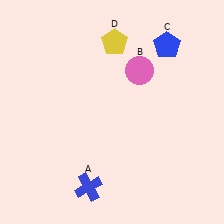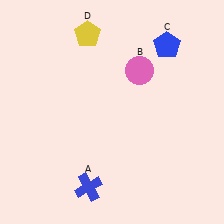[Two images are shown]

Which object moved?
The yellow pentagon (D) moved left.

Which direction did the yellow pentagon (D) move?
The yellow pentagon (D) moved left.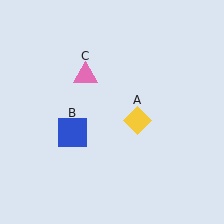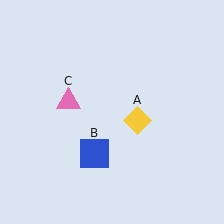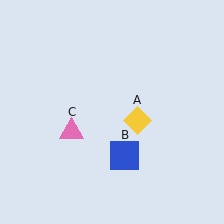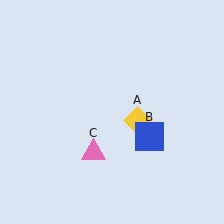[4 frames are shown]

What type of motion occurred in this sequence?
The blue square (object B), pink triangle (object C) rotated counterclockwise around the center of the scene.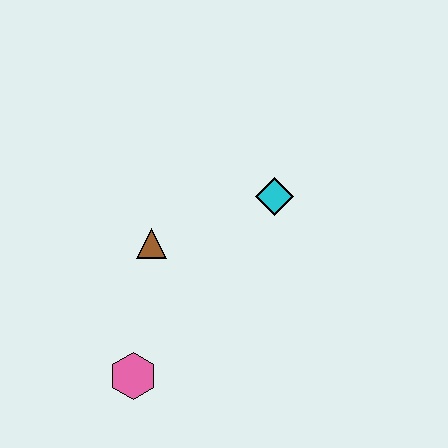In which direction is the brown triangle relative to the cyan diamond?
The brown triangle is to the left of the cyan diamond.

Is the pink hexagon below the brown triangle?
Yes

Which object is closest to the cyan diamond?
The brown triangle is closest to the cyan diamond.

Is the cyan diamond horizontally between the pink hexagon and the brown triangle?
No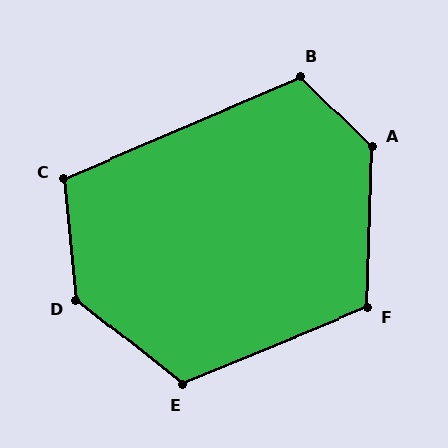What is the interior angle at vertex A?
Approximately 134 degrees (obtuse).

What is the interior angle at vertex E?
Approximately 119 degrees (obtuse).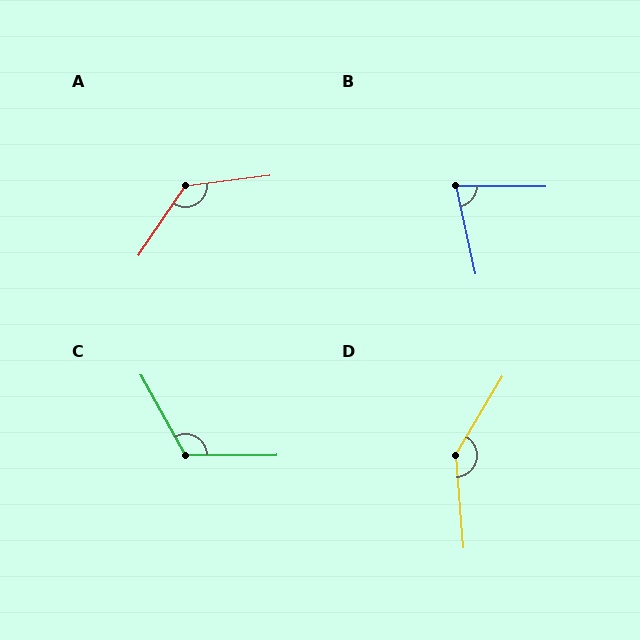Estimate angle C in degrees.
Approximately 119 degrees.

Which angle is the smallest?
B, at approximately 77 degrees.